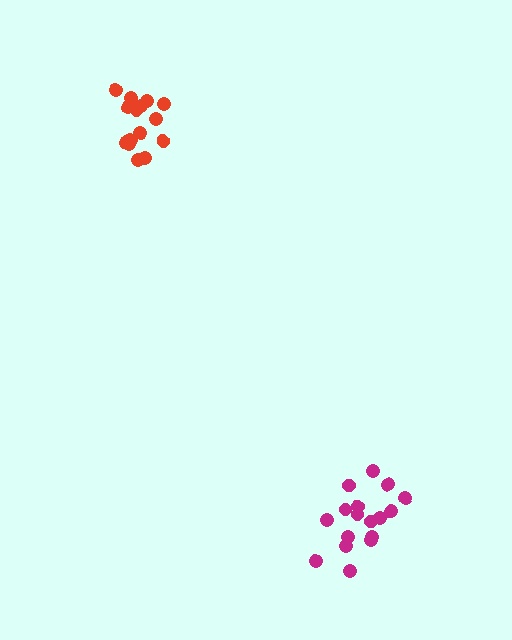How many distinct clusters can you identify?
There are 2 distinct clusters.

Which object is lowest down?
The magenta cluster is bottommost.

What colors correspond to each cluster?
The clusters are colored: magenta, red.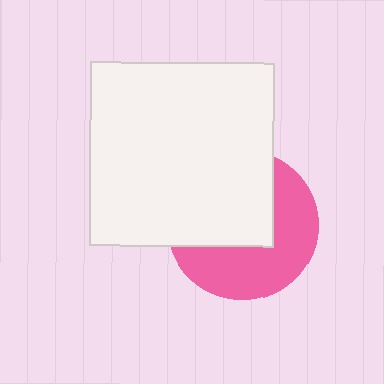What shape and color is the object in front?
The object in front is a white square.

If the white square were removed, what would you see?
You would see the complete pink circle.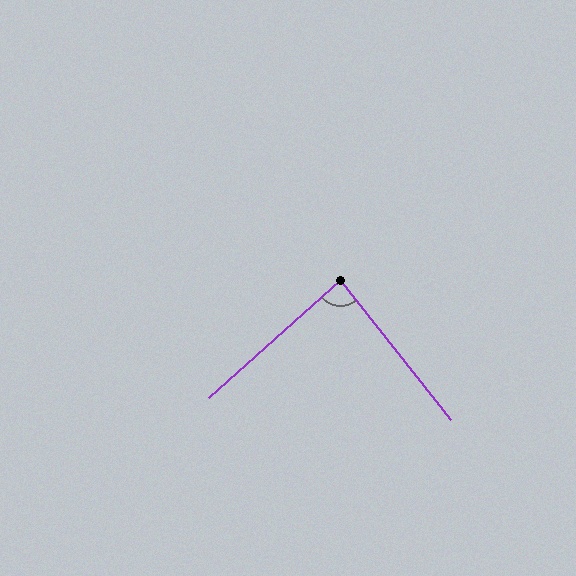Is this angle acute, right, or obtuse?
It is approximately a right angle.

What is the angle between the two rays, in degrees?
Approximately 87 degrees.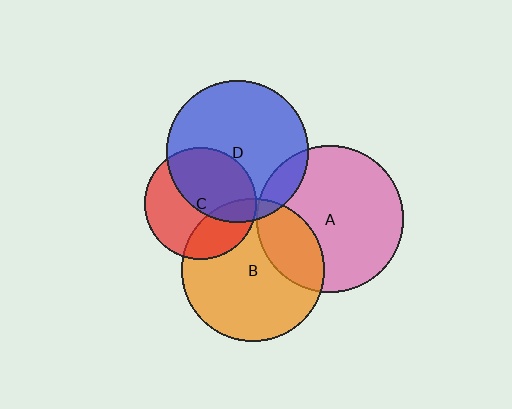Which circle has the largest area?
Circle A (pink).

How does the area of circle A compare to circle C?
Approximately 1.7 times.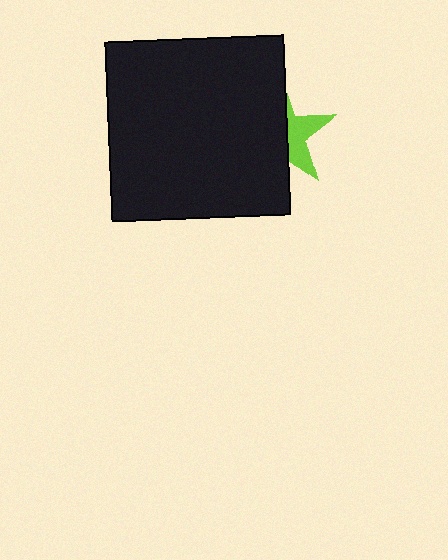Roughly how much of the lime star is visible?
A small part of it is visible (roughly 40%).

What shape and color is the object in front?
The object in front is a black square.